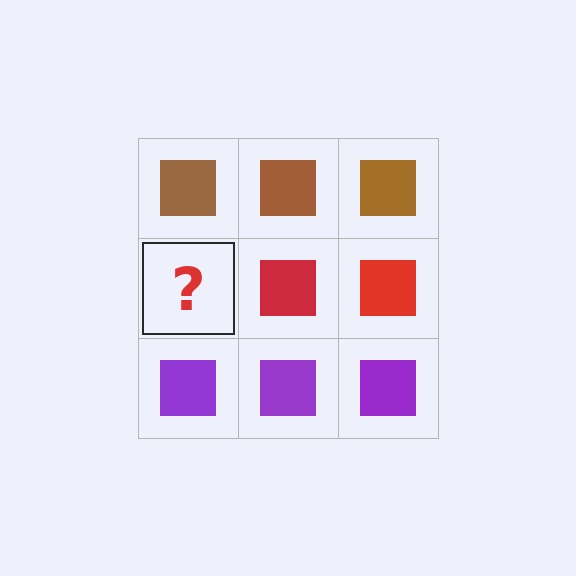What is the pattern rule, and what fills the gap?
The rule is that each row has a consistent color. The gap should be filled with a red square.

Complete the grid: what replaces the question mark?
The question mark should be replaced with a red square.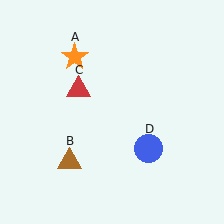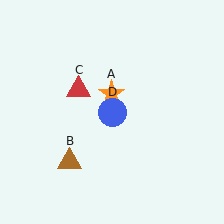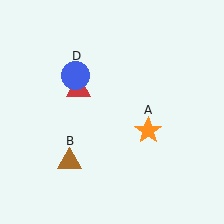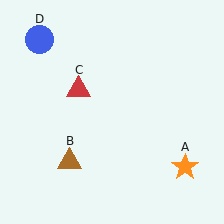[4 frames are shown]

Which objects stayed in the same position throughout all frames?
Brown triangle (object B) and red triangle (object C) remained stationary.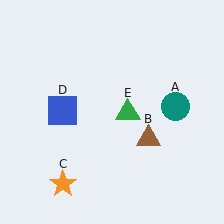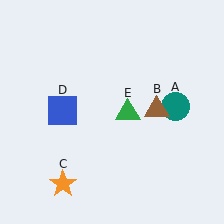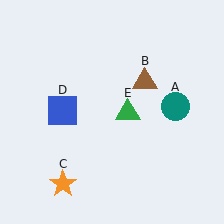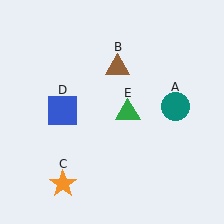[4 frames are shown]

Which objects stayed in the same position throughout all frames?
Teal circle (object A) and orange star (object C) and blue square (object D) and green triangle (object E) remained stationary.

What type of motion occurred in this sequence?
The brown triangle (object B) rotated counterclockwise around the center of the scene.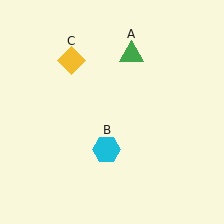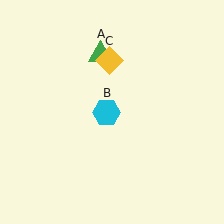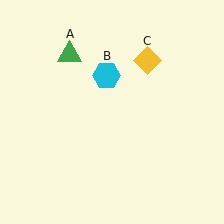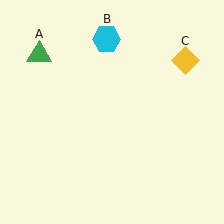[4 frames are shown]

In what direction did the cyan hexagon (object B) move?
The cyan hexagon (object B) moved up.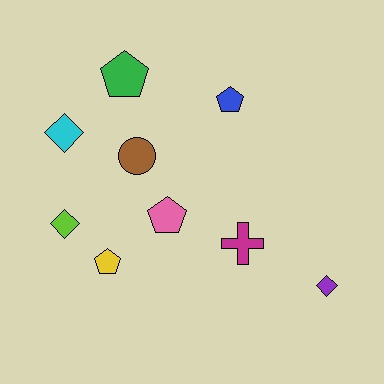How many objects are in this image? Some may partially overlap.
There are 9 objects.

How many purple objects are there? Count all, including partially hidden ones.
There is 1 purple object.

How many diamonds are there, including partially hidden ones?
There are 3 diamonds.